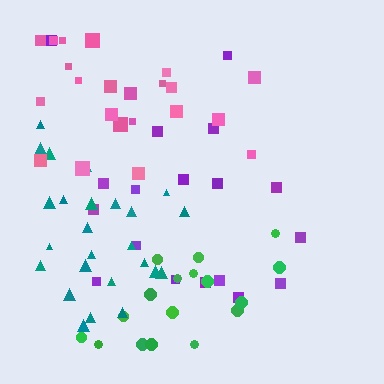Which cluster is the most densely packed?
Teal.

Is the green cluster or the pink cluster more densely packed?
Green.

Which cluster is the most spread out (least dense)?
Purple.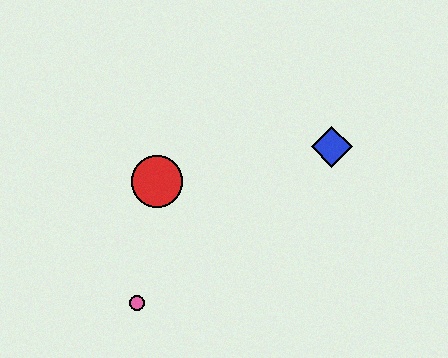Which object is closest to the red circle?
The pink circle is closest to the red circle.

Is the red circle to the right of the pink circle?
Yes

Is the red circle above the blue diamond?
No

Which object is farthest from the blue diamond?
The pink circle is farthest from the blue diamond.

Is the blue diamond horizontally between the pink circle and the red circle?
No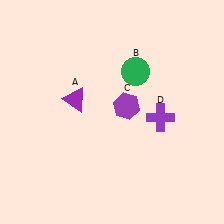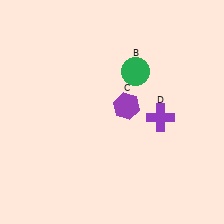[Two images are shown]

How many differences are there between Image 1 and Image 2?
There is 1 difference between the two images.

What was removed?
The purple triangle (A) was removed in Image 2.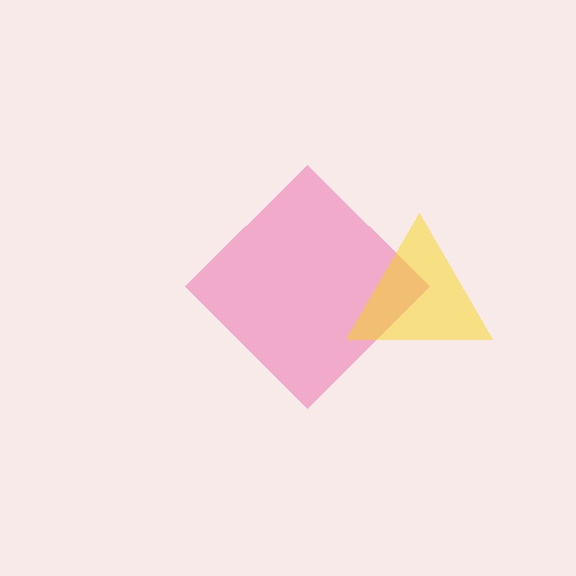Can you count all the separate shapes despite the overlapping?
Yes, there are 2 separate shapes.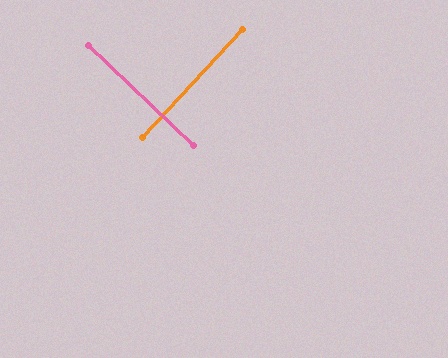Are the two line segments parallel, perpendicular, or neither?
Perpendicular — they meet at approximately 89°.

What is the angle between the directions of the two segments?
Approximately 89 degrees.